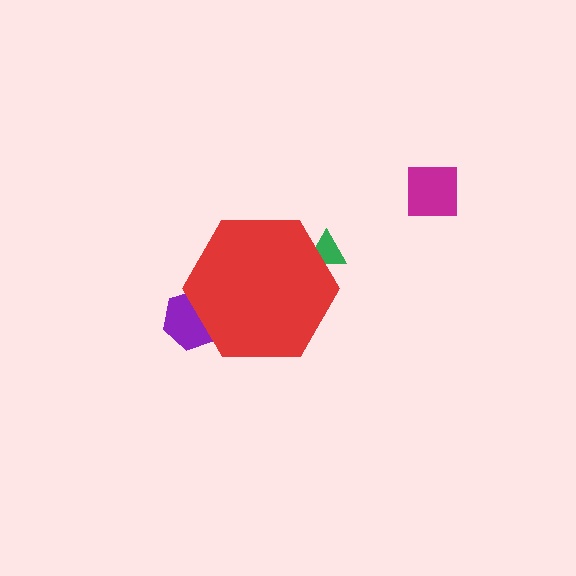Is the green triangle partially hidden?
Yes, the green triangle is partially hidden behind the red hexagon.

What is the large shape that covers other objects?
A red hexagon.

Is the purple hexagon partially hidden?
Yes, the purple hexagon is partially hidden behind the red hexagon.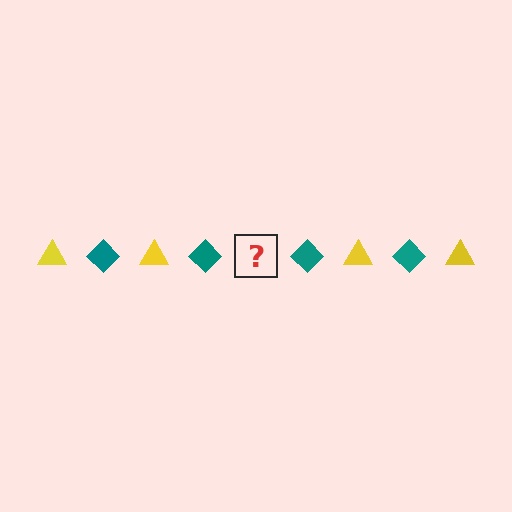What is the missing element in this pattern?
The missing element is a yellow triangle.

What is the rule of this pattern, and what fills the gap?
The rule is that the pattern alternates between yellow triangle and teal diamond. The gap should be filled with a yellow triangle.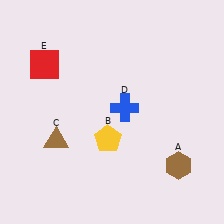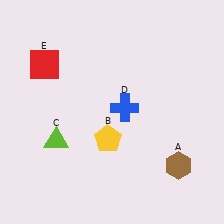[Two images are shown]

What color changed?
The triangle (C) changed from brown in Image 1 to lime in Image 2.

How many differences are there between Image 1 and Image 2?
There is 1 difference between the two images.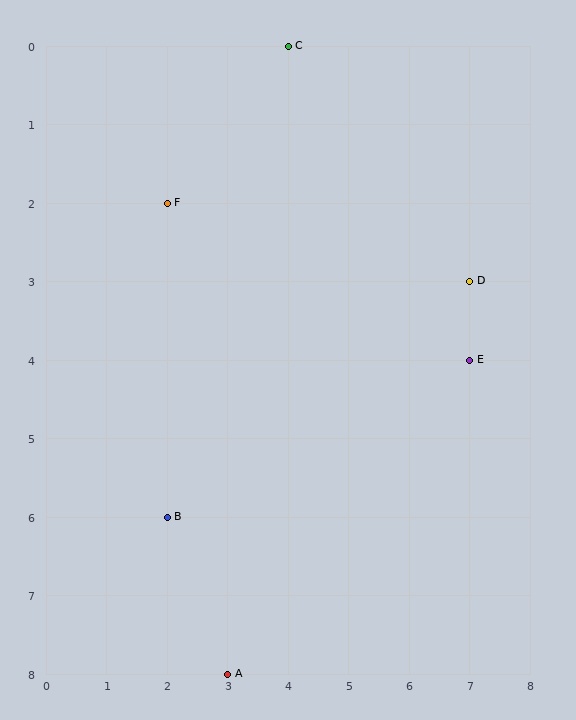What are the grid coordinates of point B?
Point B is at grid coordinates (2, 6).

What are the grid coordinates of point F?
Point F is at grid coordinates (2, 2).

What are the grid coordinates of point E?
Point E is at grid coordinates (7, 4).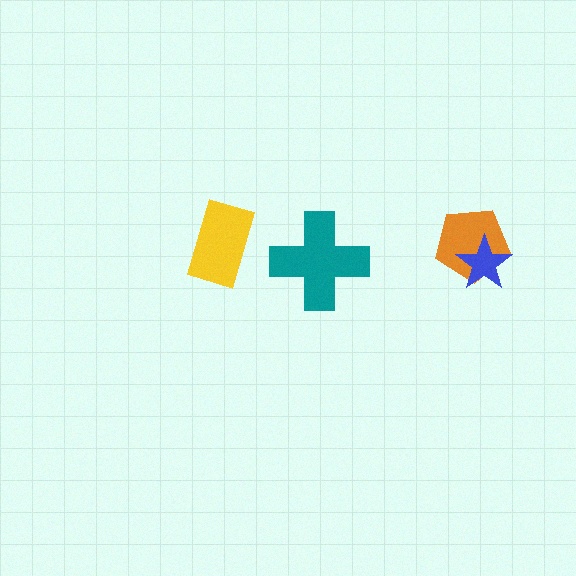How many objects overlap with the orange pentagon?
1 object overlaps with the orange pentagon.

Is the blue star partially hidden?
No, no other shape covers it.